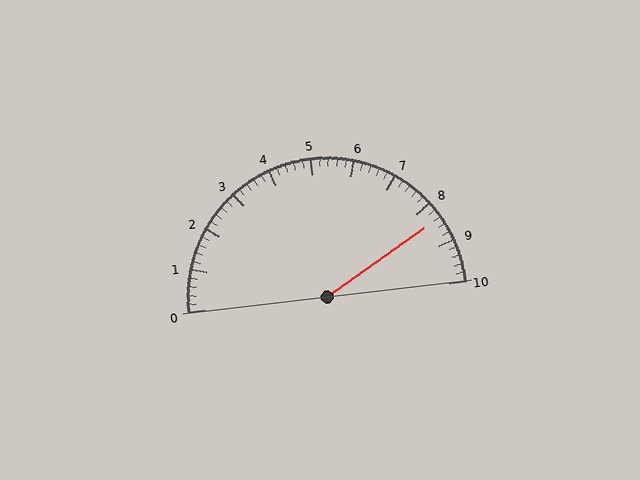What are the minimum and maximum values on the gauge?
The gauge ranges from 0 to 10.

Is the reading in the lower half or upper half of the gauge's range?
The reading is in the upper half of the range (0 to 10).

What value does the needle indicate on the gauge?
The needle indicates approximately 8.4.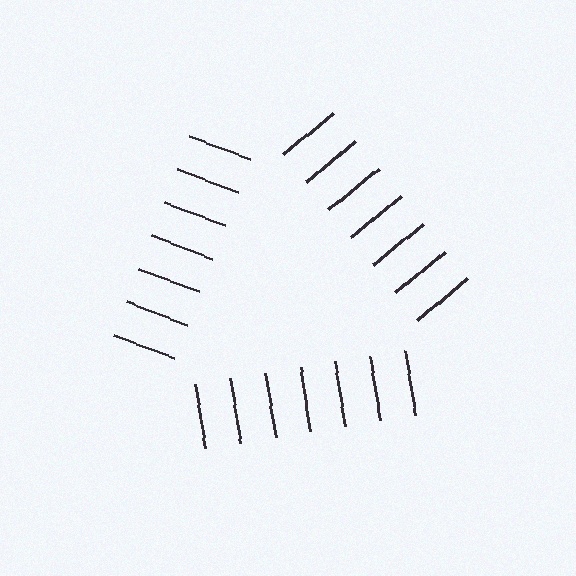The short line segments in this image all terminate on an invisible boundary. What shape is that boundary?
An illusory triangle — the line segments terminate on its edges but no continuous stroke is drawn.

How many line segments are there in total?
21 — 7 along each of the 3 edges.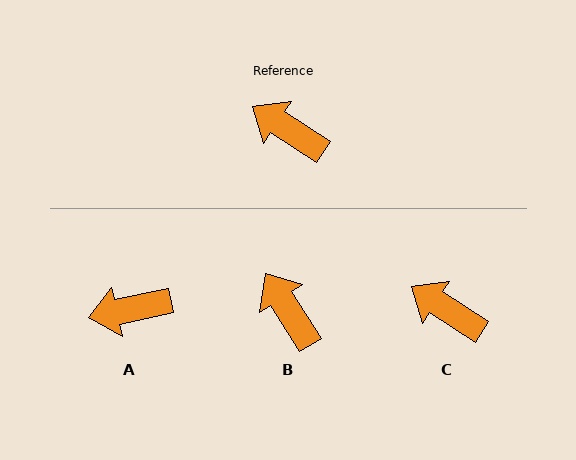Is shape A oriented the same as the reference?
No, it is off by about 45 degrees.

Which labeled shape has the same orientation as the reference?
C.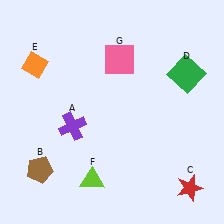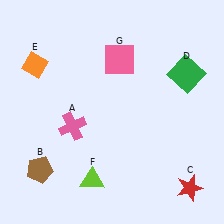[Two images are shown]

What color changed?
The cross (A) changed from purple in Image 1 to pink in Image 2.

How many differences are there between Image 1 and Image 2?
There is 1 difference between the two images.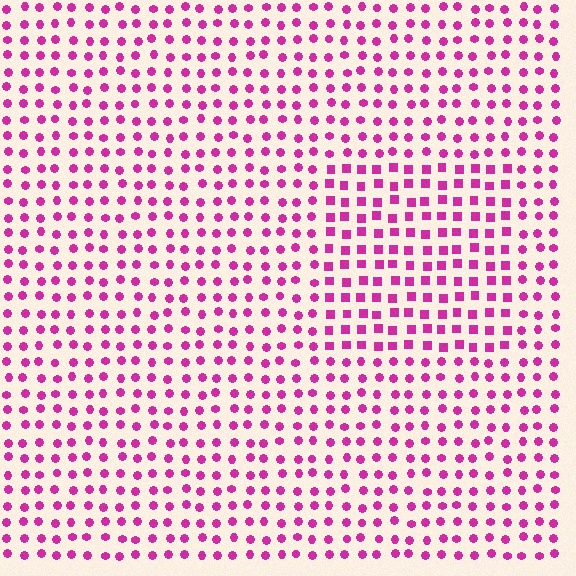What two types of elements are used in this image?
The image uses squares inside the rectangle region and circles outside it.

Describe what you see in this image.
The image is filled with small magenta elements arranged in a uniform grid. A rectangle-shaped region contains squares, while the surrounding area contains circles. The boundary is defined purely by the change in element shape.